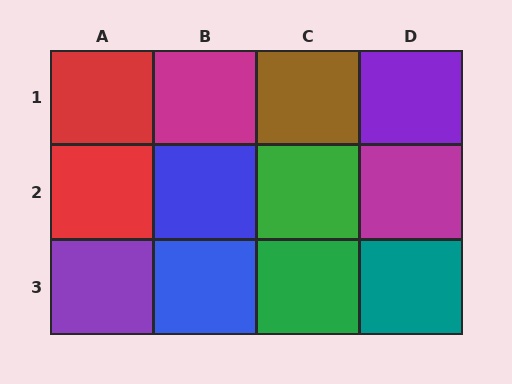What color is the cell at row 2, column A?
Red.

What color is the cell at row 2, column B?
Blue.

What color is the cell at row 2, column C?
Green.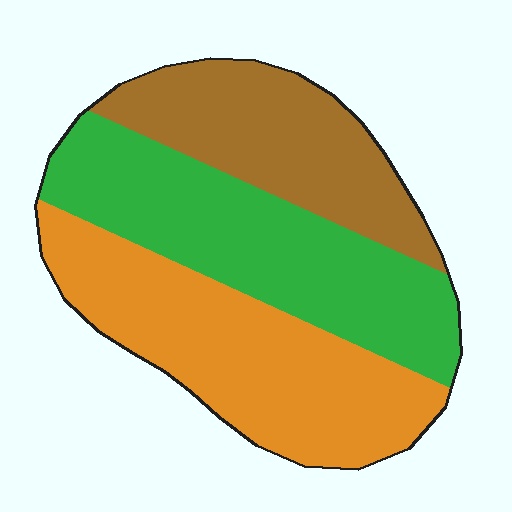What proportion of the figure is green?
Green takes up about three eighths (3/8) of the figure.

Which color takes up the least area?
Brown, at roughly 25%.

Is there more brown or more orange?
Orange.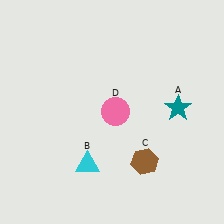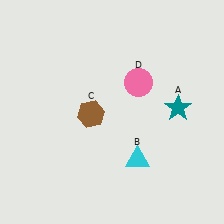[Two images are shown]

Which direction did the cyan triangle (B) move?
The cyan triangle (B) moved right.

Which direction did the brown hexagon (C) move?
The brown hexagon (C) moved left.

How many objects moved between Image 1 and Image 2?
3 objects moved between the two images.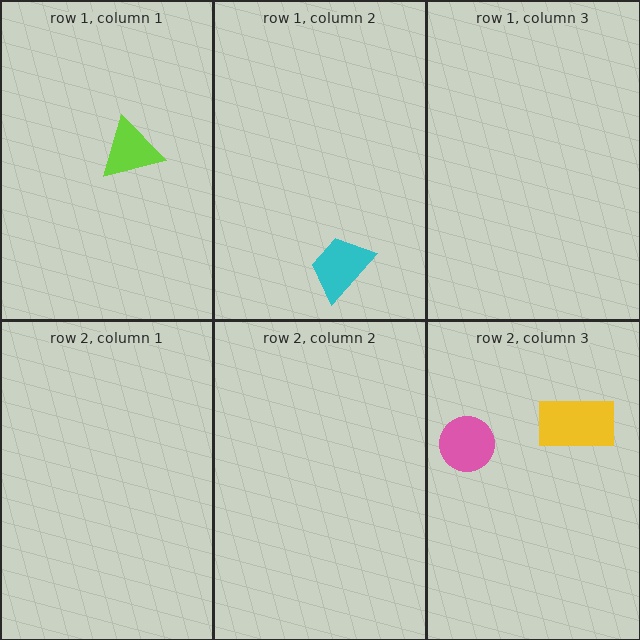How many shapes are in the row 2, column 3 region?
2.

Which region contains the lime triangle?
The row 1, column 1 region.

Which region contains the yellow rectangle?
The row 2, column 3 region.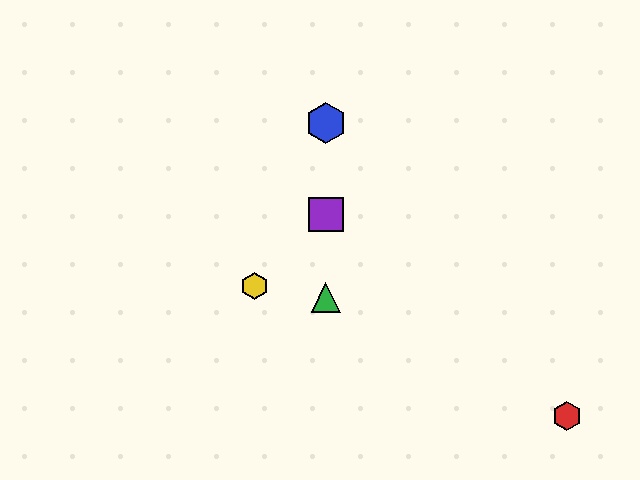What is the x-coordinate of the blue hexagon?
The blue hexagon is at x≈326.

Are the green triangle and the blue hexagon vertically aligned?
Yes, both are at x≈326.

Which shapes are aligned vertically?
The blue hexagon, the green triangle, the purple square are aligned vertically.